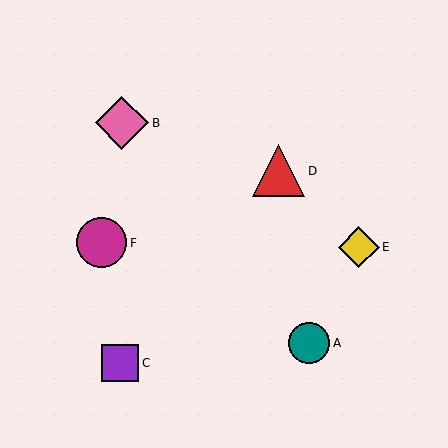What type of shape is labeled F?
Shape F is a magenta circle.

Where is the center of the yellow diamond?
The center of the yellow diamond is at (359, 247).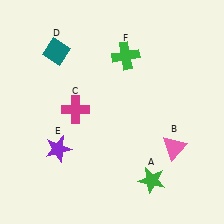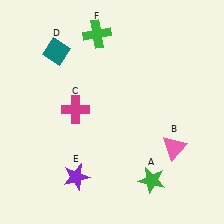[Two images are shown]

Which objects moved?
The objects that moved are: the purple star (E), the green cross (F).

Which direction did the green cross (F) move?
The green cross (F) moved left.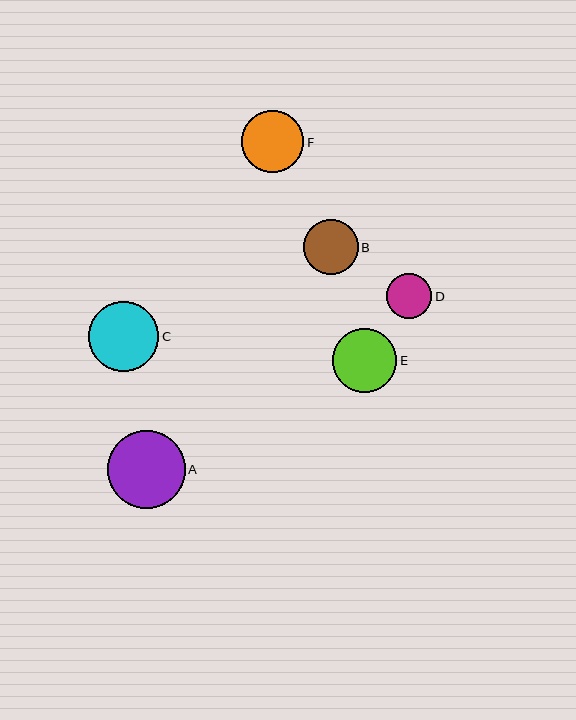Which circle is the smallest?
Circle D is the smallest with a size of approximately 45 pixels.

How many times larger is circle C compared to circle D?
Circle C is approximately 1.6 times the size of circle D.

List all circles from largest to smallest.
From largest to smallest: A, C, E, F, B, D.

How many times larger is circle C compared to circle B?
Circle C is approximately 1.3 times the size of circle B.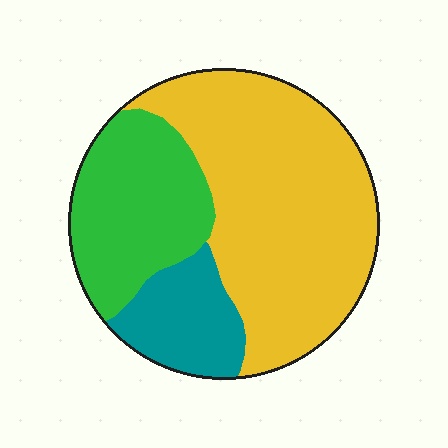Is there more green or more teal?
Green.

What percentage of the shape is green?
Green takes up about one quarter (1/4) of the shape.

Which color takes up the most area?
Yellow, at roughly 55%.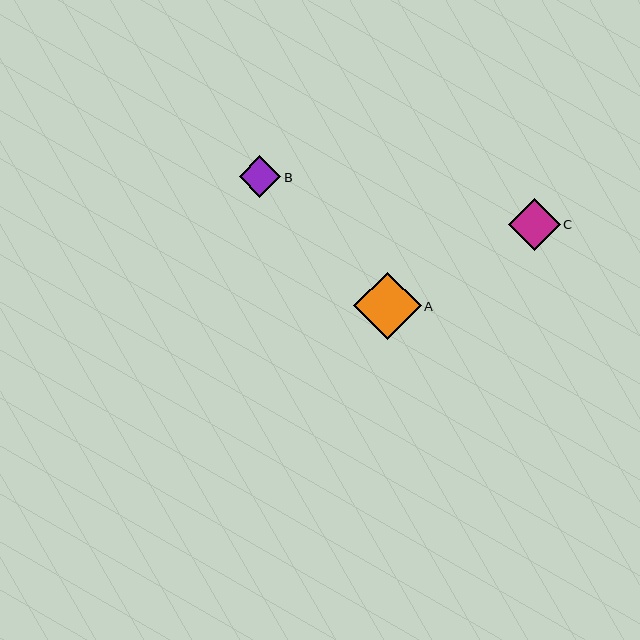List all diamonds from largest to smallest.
From largest to smallest: A, C, B.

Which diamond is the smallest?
Diamond B is the smallest with a size of approximately 41 pixels.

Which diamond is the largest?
Diamond A is the largest with a size of approximately 68 pixels.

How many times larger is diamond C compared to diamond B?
Diamond C is approximately 1.2 times the size of diamond B.